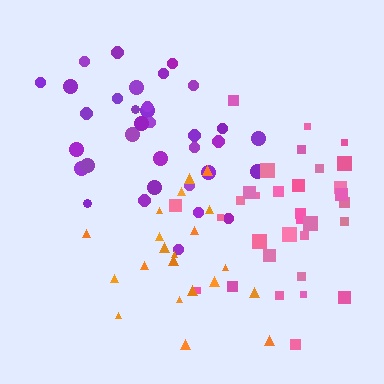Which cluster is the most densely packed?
Purple.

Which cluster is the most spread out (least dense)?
Orange.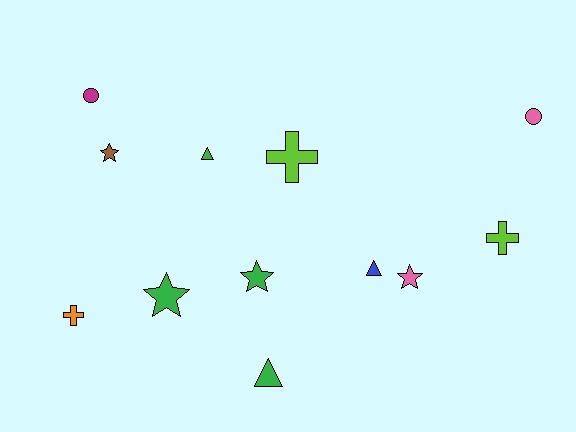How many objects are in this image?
There are 12 objects.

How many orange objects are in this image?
There is 1 orange object.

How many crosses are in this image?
There are 3 crosses.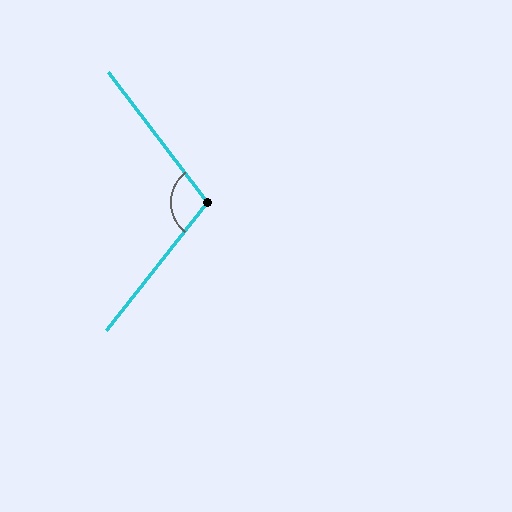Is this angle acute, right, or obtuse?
It is obtuse.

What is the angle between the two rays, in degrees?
Approximately 104 degrees.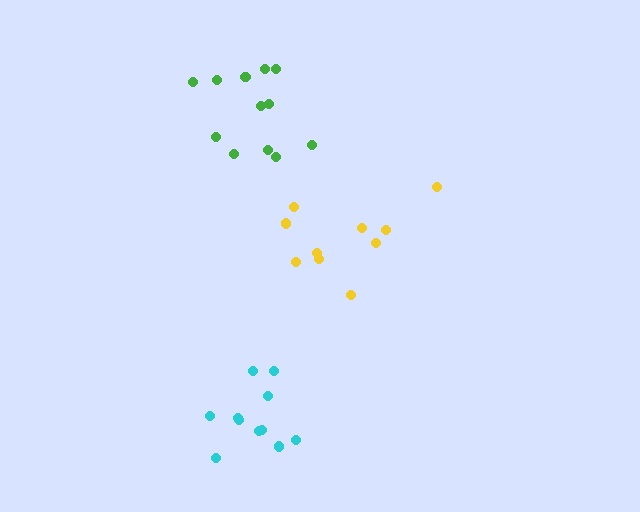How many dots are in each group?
Group 1: 10 dots, Group 2: 11 dots, Group 3: 12 dots (33 total).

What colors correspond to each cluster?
The clusters are colored: yellow, cyan, green.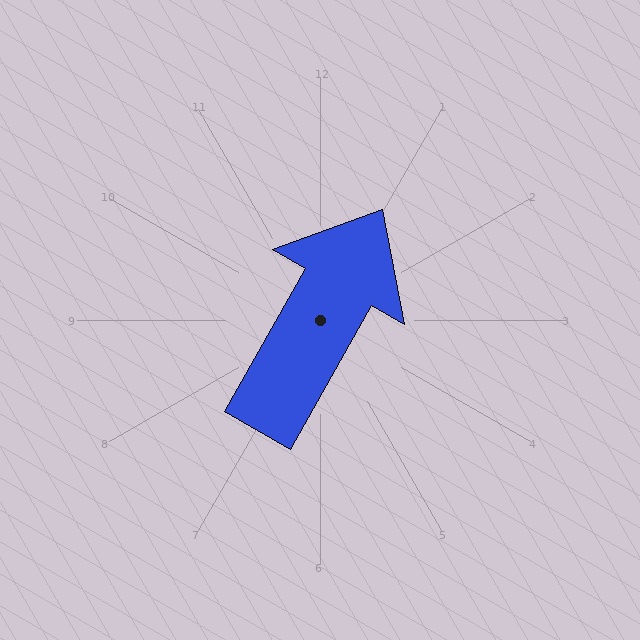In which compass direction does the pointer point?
Northeast.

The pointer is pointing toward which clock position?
Roughly 1 o'clock.